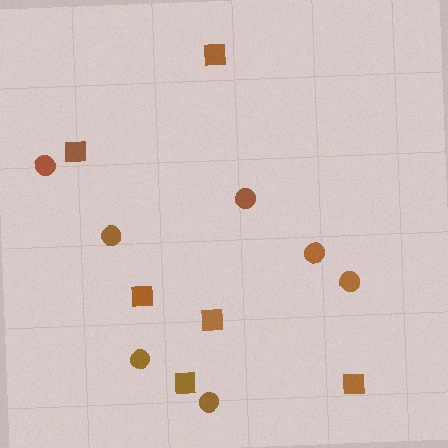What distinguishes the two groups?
There are 2 groups: one group of circles (7) and one group of squares (6).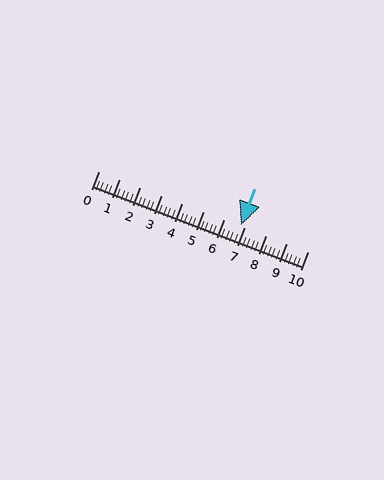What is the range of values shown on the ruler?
The ruler shows values from 0 to 10.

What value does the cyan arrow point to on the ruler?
The cyan arrow points to approximately 6.8.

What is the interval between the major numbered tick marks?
The major tick marks are spaced 1 units apart.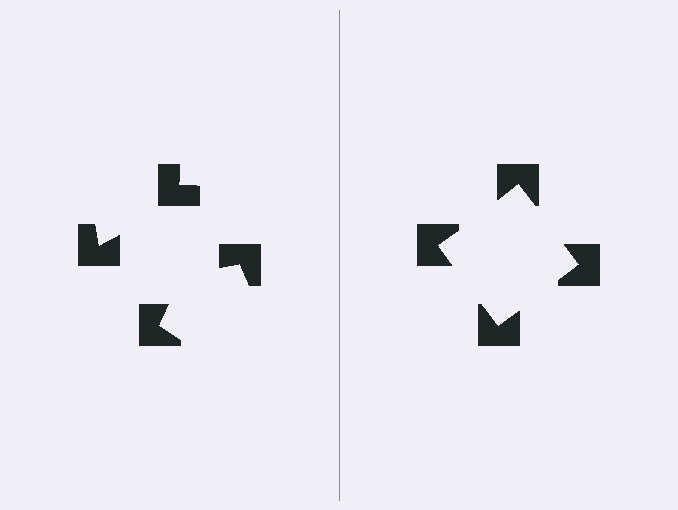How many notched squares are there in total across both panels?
8 — 4 on each side.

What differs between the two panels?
The notched squares are positioned identically on both sides; only the wedge orientations differ. On the right they align to a square; on the left they are misaligned.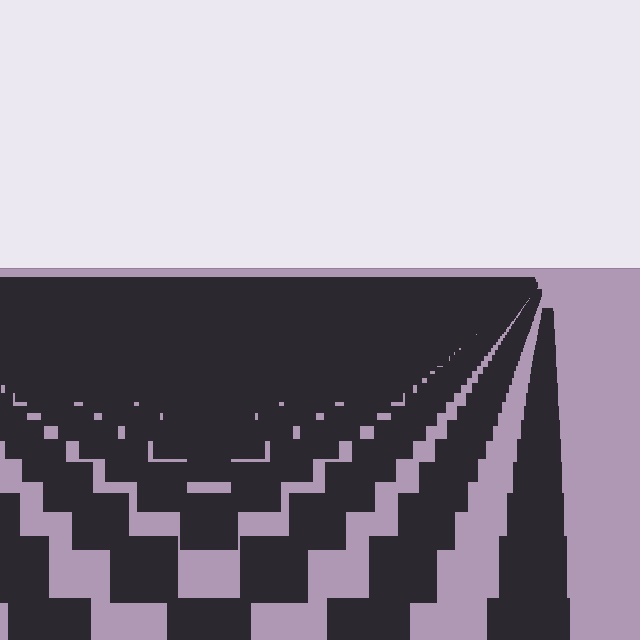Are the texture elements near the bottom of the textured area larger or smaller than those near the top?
Larger. Near the bottom, elements are closer to the viewer and appear at a bigger on-screen size.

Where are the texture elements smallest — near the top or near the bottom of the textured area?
Near the top.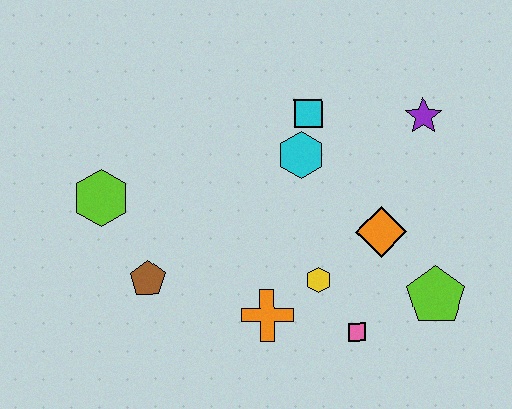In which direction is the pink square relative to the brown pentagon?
The pink square is to the right of the brown pentagon.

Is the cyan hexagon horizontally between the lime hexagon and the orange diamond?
Yes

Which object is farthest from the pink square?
The lime hexagon is farthest from the pink square.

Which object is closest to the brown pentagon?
The lime hexagon is closest to the brown pentagon.